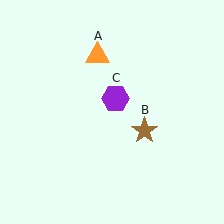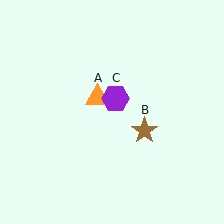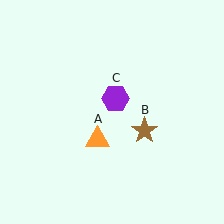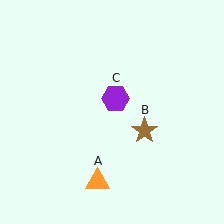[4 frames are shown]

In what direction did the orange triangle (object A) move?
The orange triangle (object A) moved down.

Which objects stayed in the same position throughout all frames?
Brown star (object B) and purple hexagon (object C) remained stationary.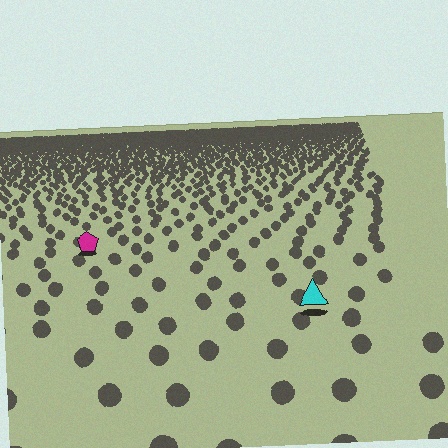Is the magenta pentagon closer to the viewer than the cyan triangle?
No. The cyan triangle is closer — you can tell from the texture gradient: the ground texture is coarser near it.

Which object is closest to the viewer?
The cyan triangle is closest. The texture marks near it are larger and more spread out.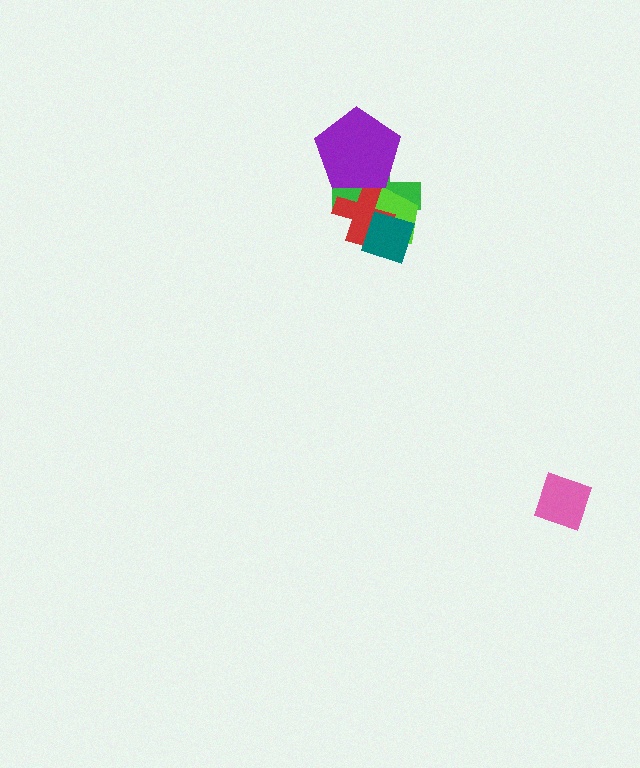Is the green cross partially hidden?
Yes, it is partially covered by another shape.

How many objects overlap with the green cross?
4 objects overlap with the green cross.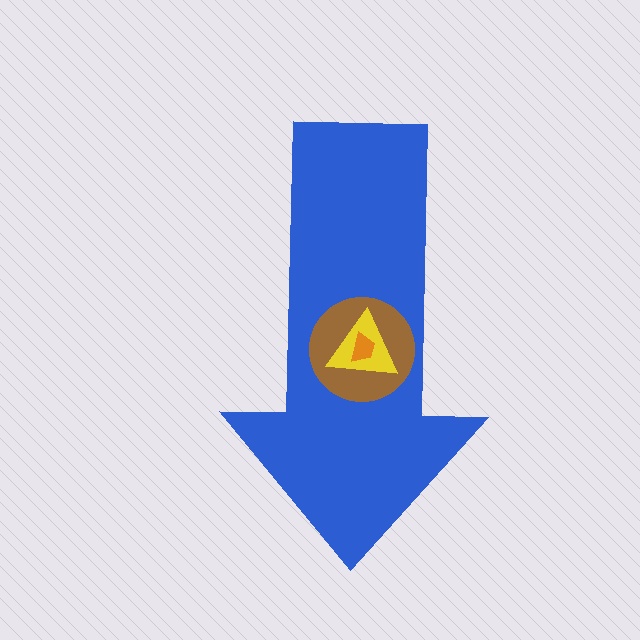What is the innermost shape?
The orange trapezoid.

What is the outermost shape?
The blue arrow.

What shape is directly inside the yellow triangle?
The orange trapezoid.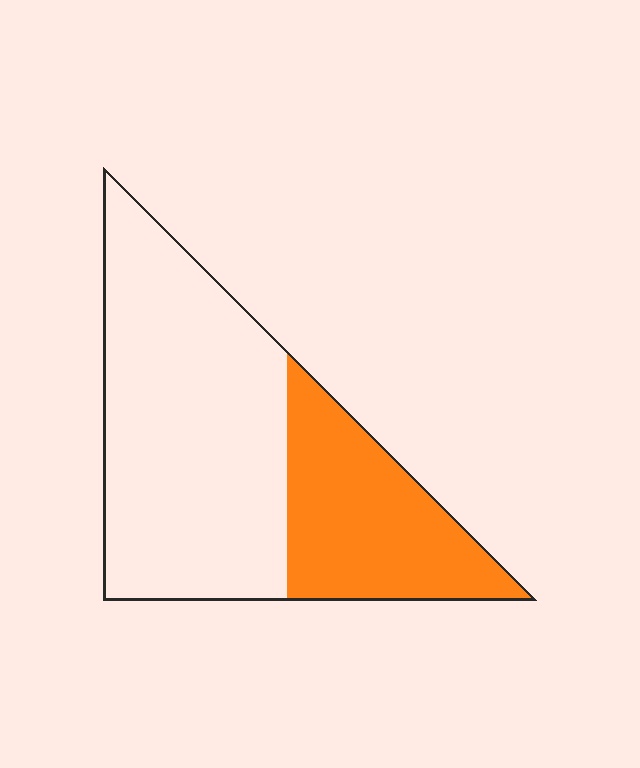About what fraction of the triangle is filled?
About one third (1/3).